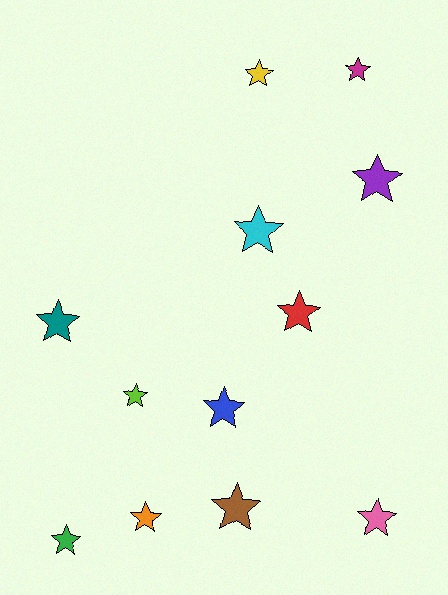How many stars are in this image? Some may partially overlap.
There are 12 stars.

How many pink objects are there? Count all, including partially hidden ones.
There is 1 pink object.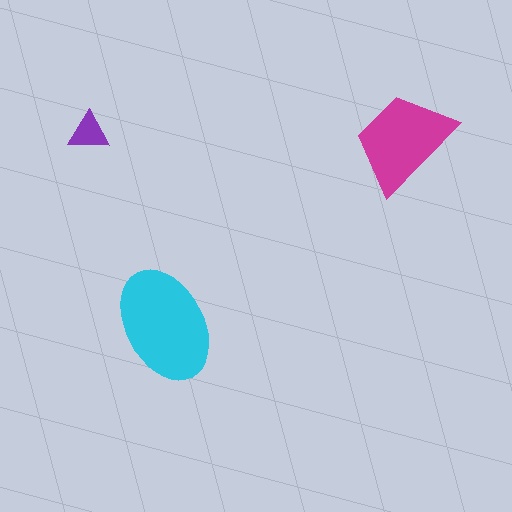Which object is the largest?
The cyan ellipse.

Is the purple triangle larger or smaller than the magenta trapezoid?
Smaller.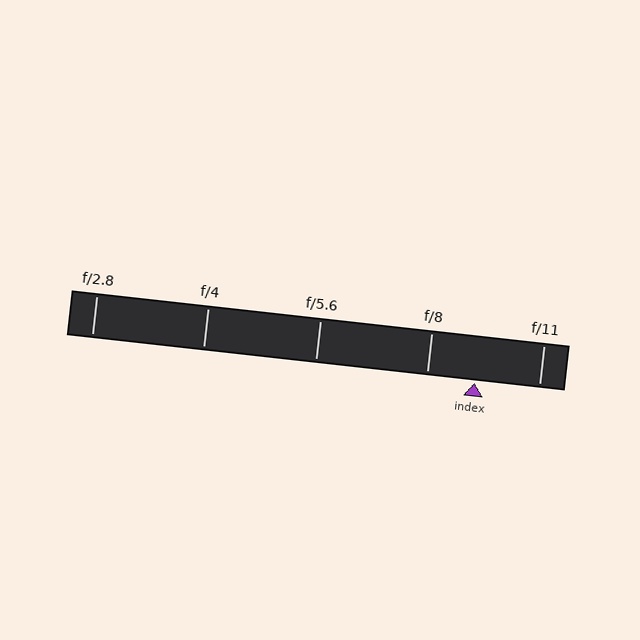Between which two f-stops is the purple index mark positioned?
The index mark is between f/8 and f/11.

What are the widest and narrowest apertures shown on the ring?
The widest aperture shown is f/2.8 and the narrowest is f/11.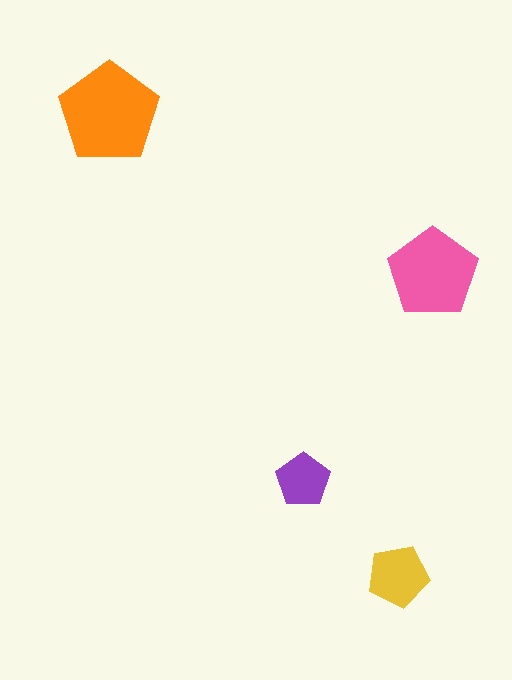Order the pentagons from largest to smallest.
the orange one, the pink one, the yellow one, the purple one.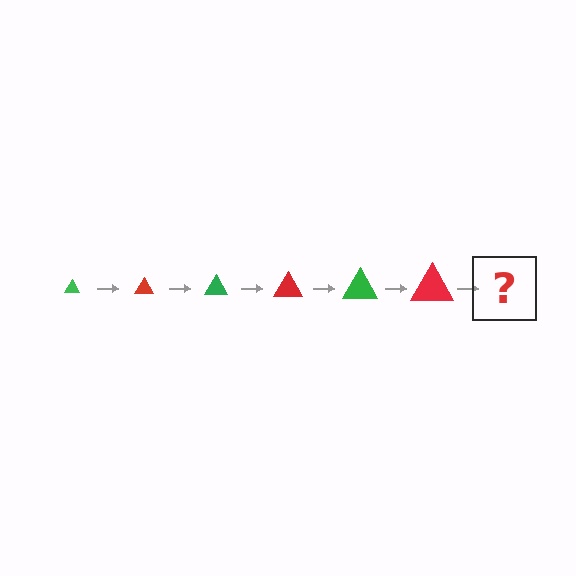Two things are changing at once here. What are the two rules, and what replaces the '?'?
The two rules are that the triangle grows larger each step and the color cycles through green and red. The '?' should be a green triangle, larger than the previous one.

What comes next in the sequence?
The next element should be a green triangle, larger than the previous one.